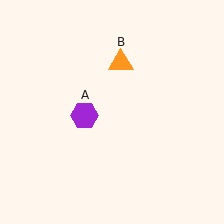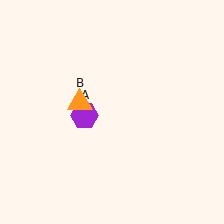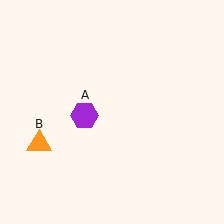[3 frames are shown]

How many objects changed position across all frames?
1 object changed position: orange triangle (object B).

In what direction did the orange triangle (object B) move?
The orange triangle (object B) moved down and to the left.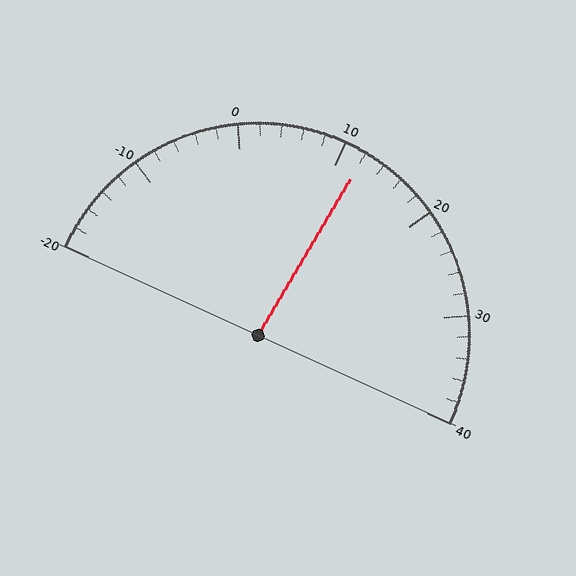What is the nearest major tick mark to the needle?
The nearest major tick mark is 10.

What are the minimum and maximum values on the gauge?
The gauge ranges from -20 to 40.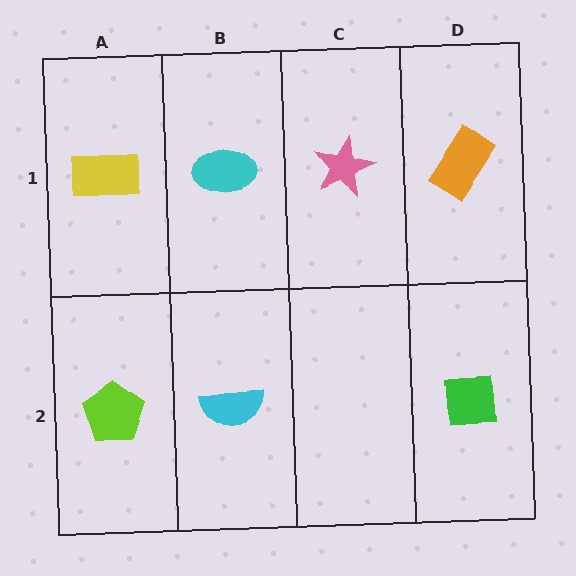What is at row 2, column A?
A lime pentagon.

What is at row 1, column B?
A cyan ellipse.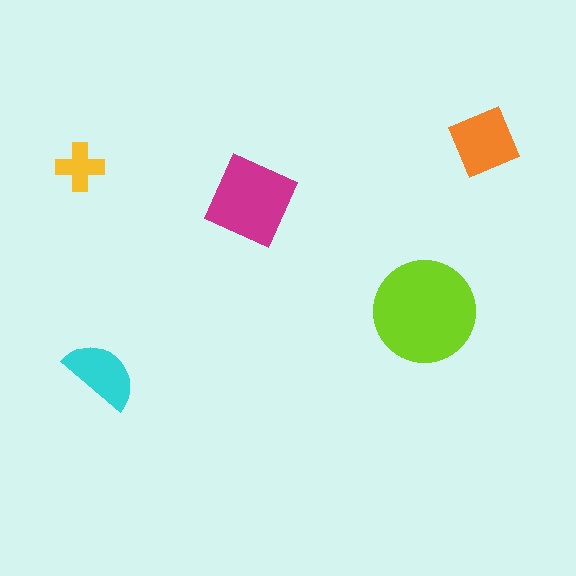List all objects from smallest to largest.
The yellow cross, the cyan semicircle, the orange square, the magenta diamond, the lime circle.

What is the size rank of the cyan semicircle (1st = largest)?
4th.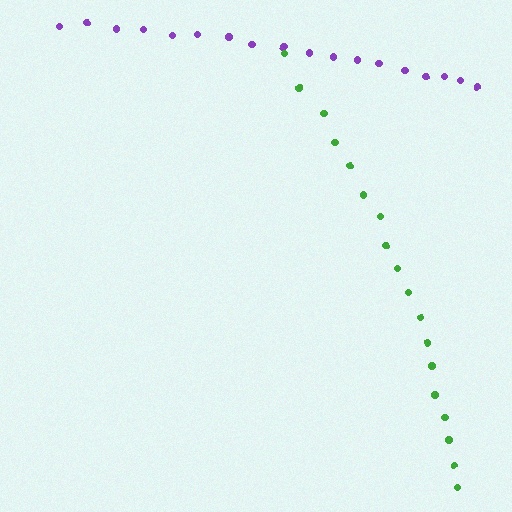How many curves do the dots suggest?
There are 2 distinct paths.